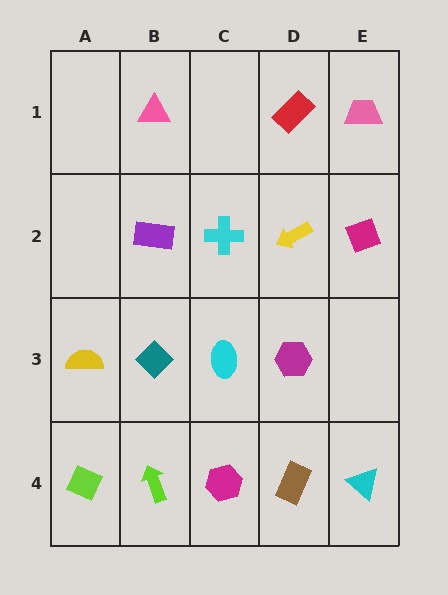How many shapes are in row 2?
4 shapes.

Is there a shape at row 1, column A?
No, that cell is empty.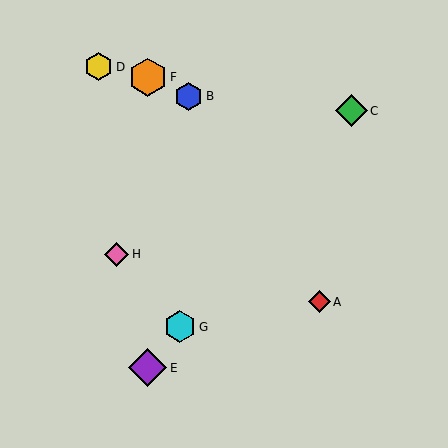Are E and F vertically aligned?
Yes, both are at x≈148.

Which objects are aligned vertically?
Objects E, F are aligned vertically.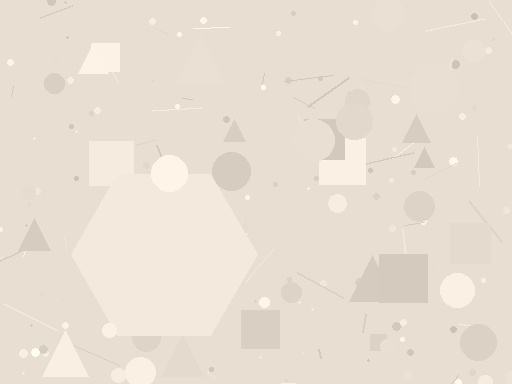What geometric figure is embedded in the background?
A hexagon is embedded in the background.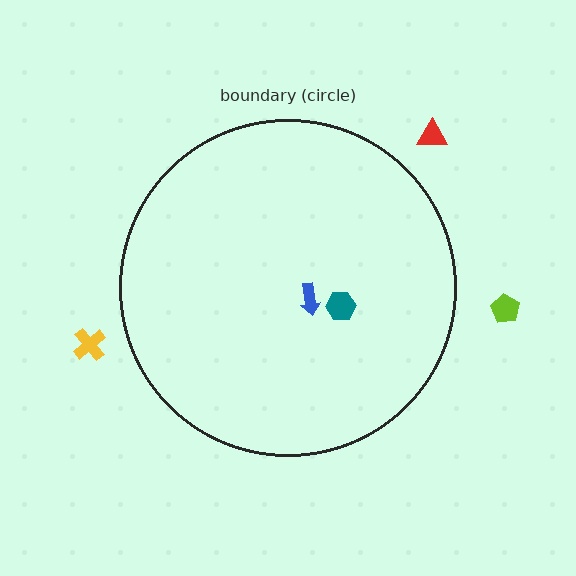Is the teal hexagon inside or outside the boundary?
Inside.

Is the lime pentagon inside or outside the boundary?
Outside.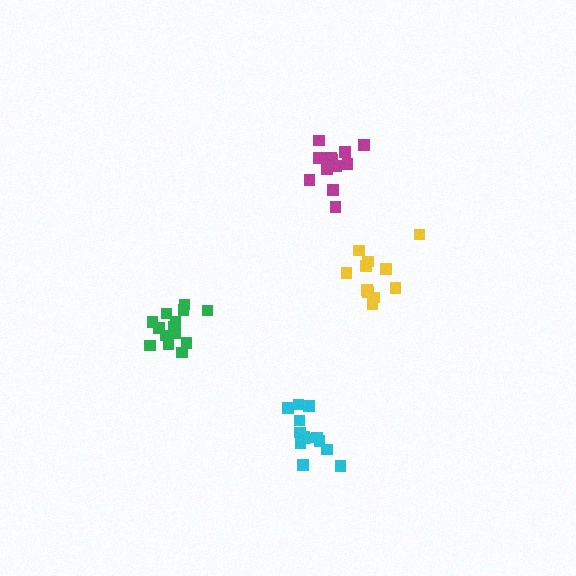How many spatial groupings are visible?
There are 4 spatial groupings.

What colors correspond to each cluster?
The clusters are colored: yellow, green, cyan, magenta.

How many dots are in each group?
Group 1: 11 dots, Group 2: 14 dots, Group 3: 13 dots, Group 4: 13 dots (51 total).